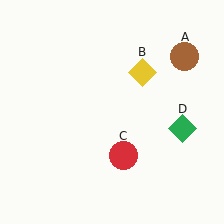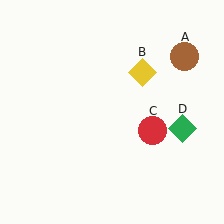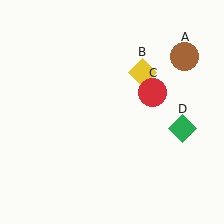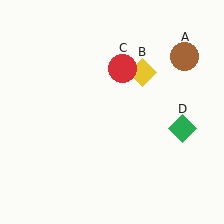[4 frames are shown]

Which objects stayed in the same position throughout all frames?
Brown circle (object A) and yellow diamond (object B) and green diamond (object D) remained stationary.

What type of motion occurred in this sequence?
The red circle (object C) rotated counterclockwise around the center of the scene.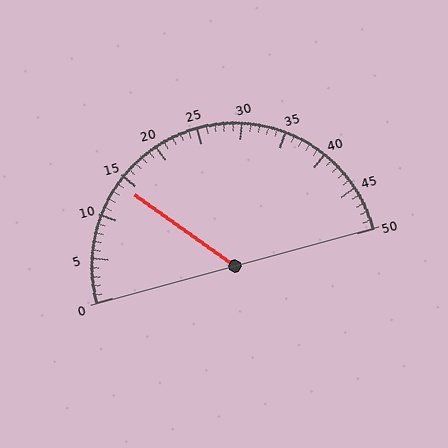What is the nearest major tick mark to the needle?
The nearest major tick mark is 15.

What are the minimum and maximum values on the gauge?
The gauge ranges from 0 to 50.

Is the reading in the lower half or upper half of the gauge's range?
The reading is in the lower half of the range (0 to 50).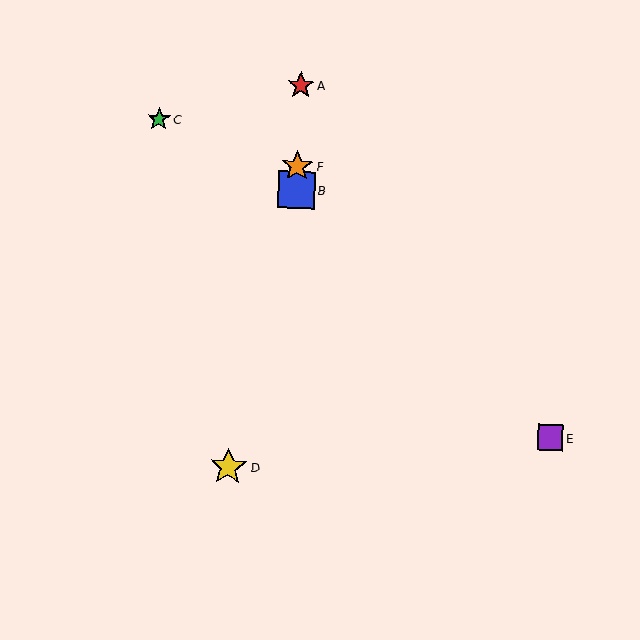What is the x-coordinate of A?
Object A is at x≈301.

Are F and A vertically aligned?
Yes, both are at x≈297.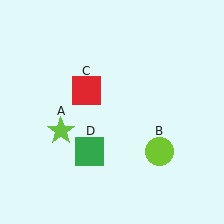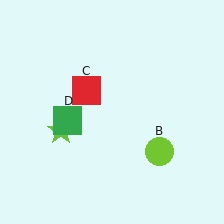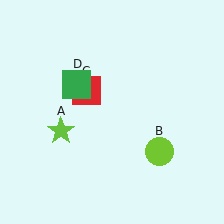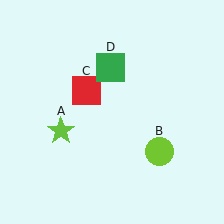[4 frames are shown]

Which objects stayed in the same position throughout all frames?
Lime star (object A) and lime circle (object B) and red square (object C) remained stationary.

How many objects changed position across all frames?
1 object changed position: green square (object D).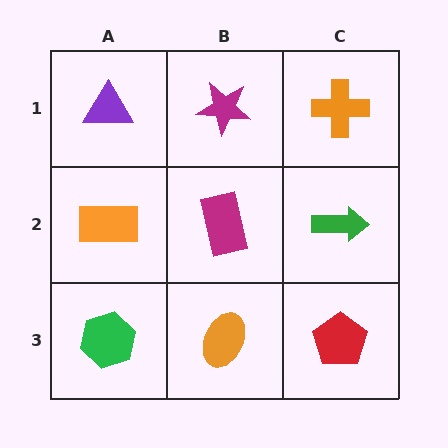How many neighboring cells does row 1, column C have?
2.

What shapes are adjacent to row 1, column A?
An orange rectangle (row 2, column A), a magenta star (row 1, column B).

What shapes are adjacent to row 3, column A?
An orange rectangle (row 2, column A), an orange ellipse (row 3, column B).